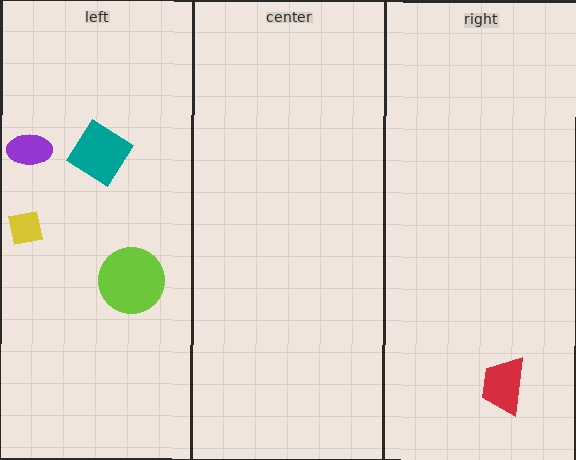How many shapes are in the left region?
4.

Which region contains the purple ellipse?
The left region.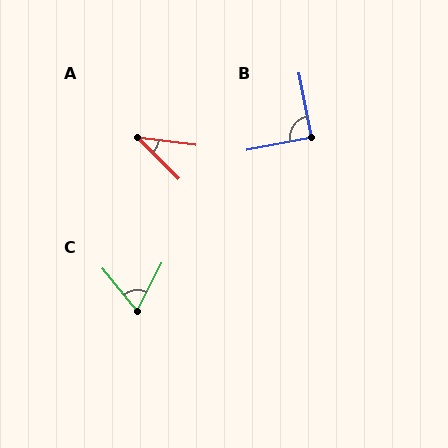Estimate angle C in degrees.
Approximately 66 degrees.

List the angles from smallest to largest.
A (38°), C (66°), B (90°).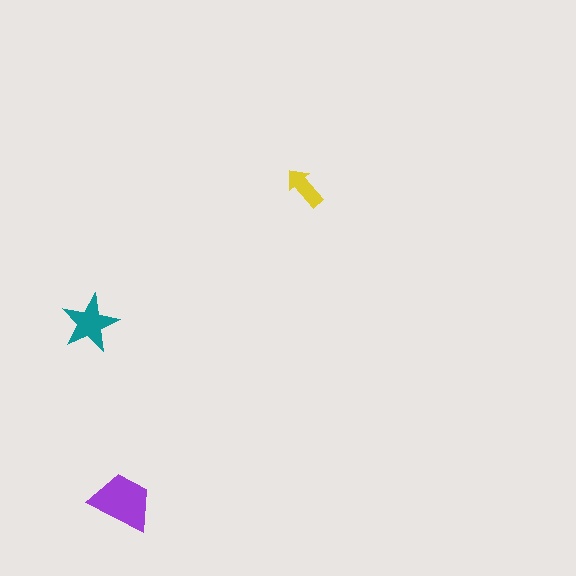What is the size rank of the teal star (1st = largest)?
2nd.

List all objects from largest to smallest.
The purple trapezoid, the teal star, the yellow arrow.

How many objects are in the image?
There are 3 objects in the image.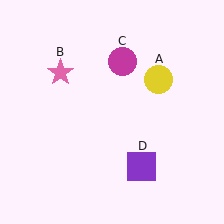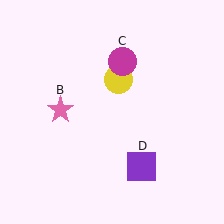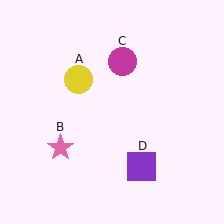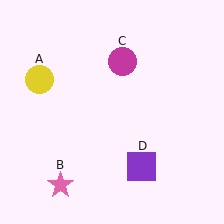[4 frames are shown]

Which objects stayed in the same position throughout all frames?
Magenta circle (object C) and purple square (object D) remained stationary.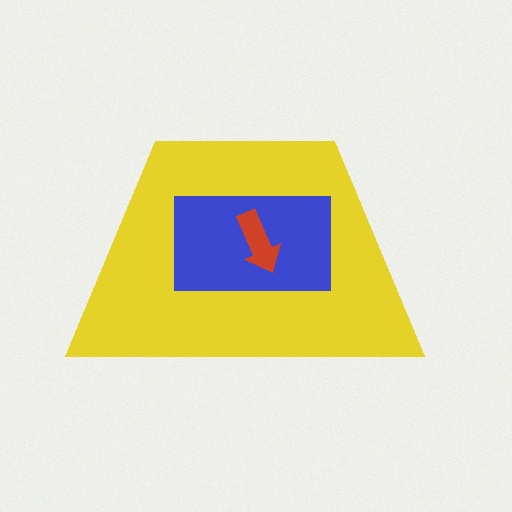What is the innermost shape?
The red arrow.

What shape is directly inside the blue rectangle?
The red arrow.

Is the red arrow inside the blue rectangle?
Yes.